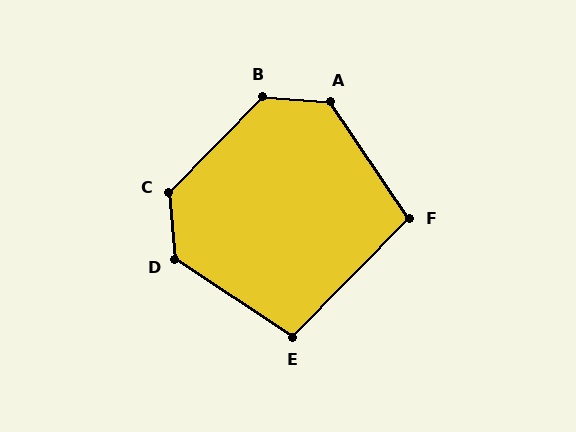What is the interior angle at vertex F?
Approximately 101 degrees (obtuse).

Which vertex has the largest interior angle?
C, at approximately 130 degrees.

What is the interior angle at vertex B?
Approximately 130 degrees (obtuse).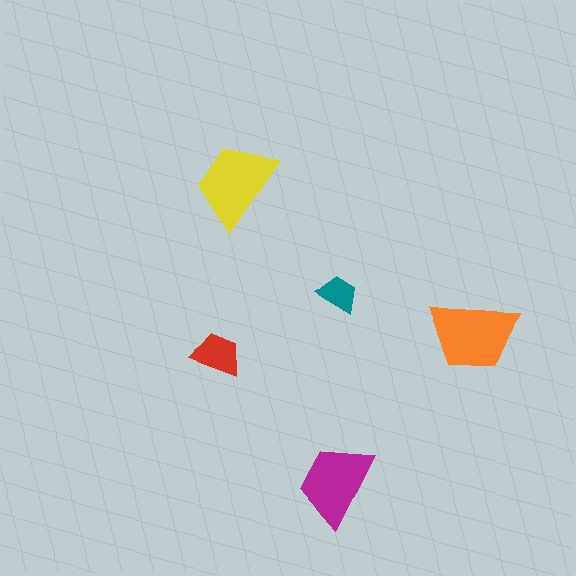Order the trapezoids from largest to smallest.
the orange one, the yellow one, the magenta one, the red one, the teal one.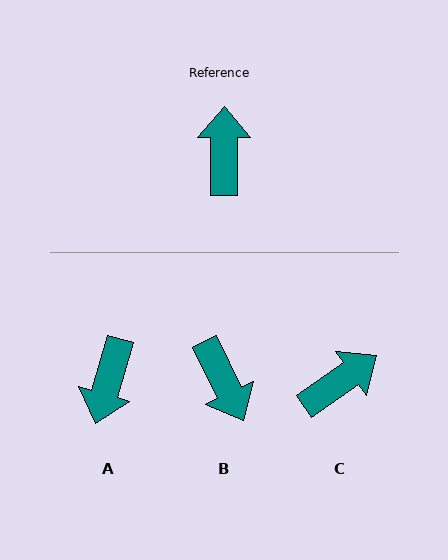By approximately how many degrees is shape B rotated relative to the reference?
Approximately 154 degrees clockwise.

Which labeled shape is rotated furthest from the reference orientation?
A, about 164 degrees away.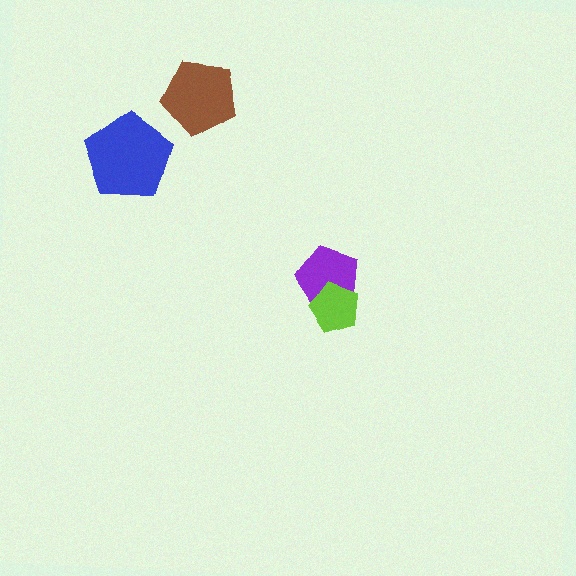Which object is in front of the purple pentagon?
The lime pentagon is in front of the purple pentagon.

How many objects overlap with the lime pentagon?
1 object overlaps with the lime pentagon.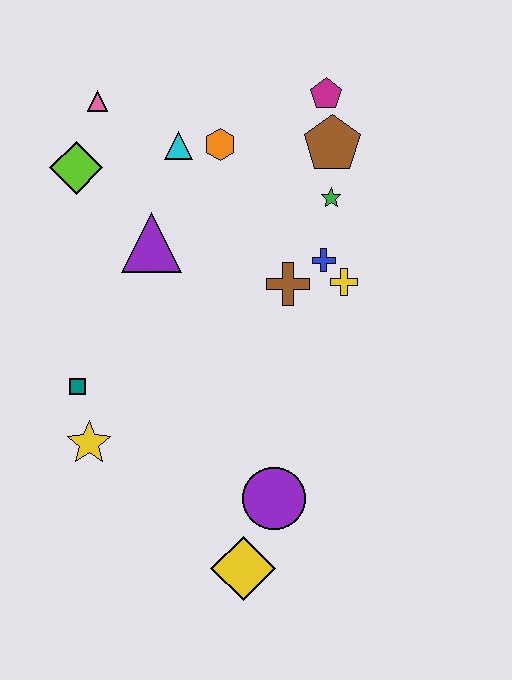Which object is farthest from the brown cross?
The yellow diamond is farthest from the brown cross.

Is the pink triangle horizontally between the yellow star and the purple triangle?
Yes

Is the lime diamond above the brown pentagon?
No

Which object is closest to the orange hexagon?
The cyan triangle is closest to the orange hexagon.